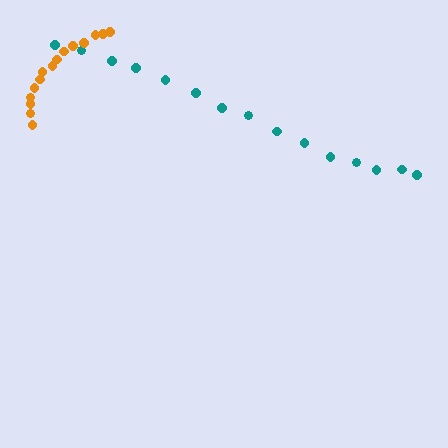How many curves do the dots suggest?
There are 2 distinct paths.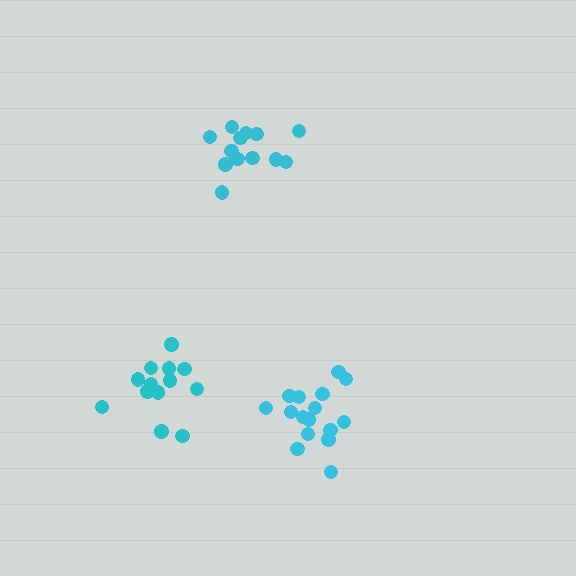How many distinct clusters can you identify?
There are 3 distinct clusters.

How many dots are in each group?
Group 1: 13 dots, Group 2: 13 dots, Group 3: 16 dots (42 total).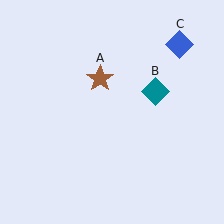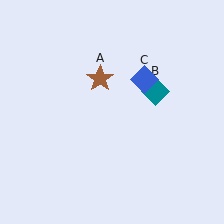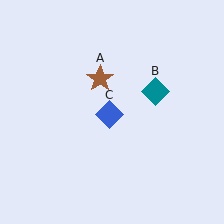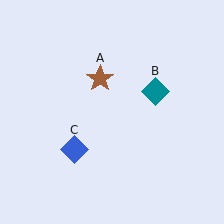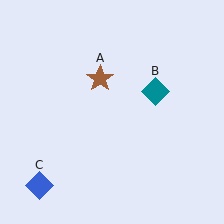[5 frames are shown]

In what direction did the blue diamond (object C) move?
The blue diamond (object C) moved down and to the left.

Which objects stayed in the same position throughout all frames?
Brown star (object A) and teal diamond (object B) remained stationary.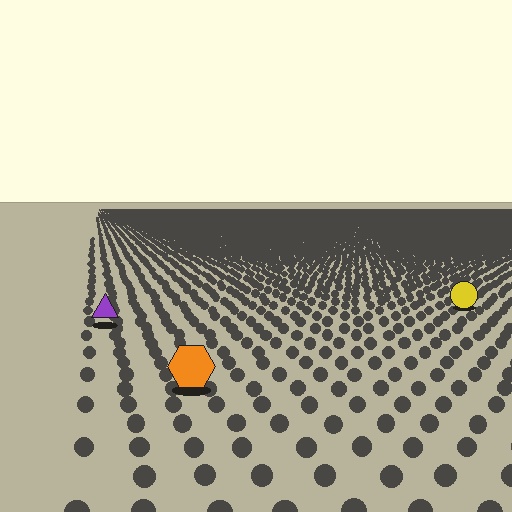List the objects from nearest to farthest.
From nearest to farthest: the orange hexagon, the purple triangle, the yellow circle.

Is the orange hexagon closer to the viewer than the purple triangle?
Yes. The orange hexagon is closer — you can tell from the texture gradient: the ground texture is coarser near it.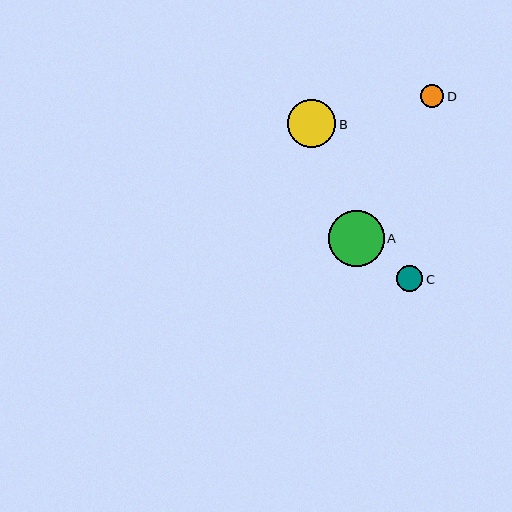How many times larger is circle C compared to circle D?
Circle C is approximately 1.1 times the size of circle D.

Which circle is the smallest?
Circle D is the smallest with a size of approximately 24 pixels.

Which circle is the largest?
Circle A is the largest with a size of approximately 56 pixels.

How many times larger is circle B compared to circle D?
Circle B is approximately 2.0 times the size of circle D.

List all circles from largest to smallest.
From largest to smallest: A, B, C, D.